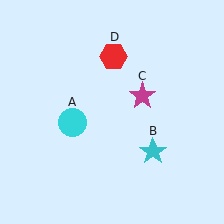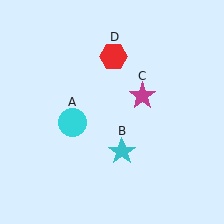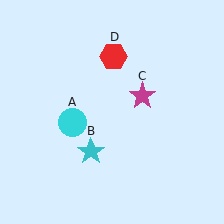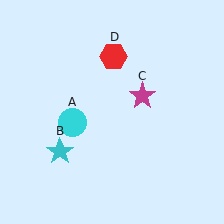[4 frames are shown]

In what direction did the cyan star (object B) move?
The cyan star (object B) moved left.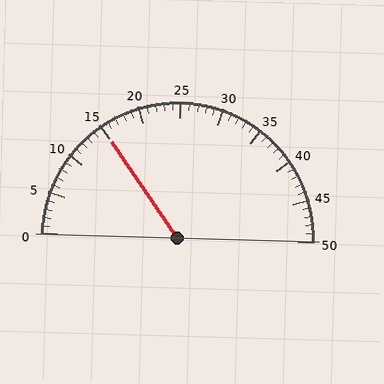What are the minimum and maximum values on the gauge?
The gauge ranges from 0 to 50.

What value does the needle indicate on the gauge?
The needle indicates approximately 15.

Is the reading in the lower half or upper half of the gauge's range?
The reading is in the lower half of the range (0 to 50).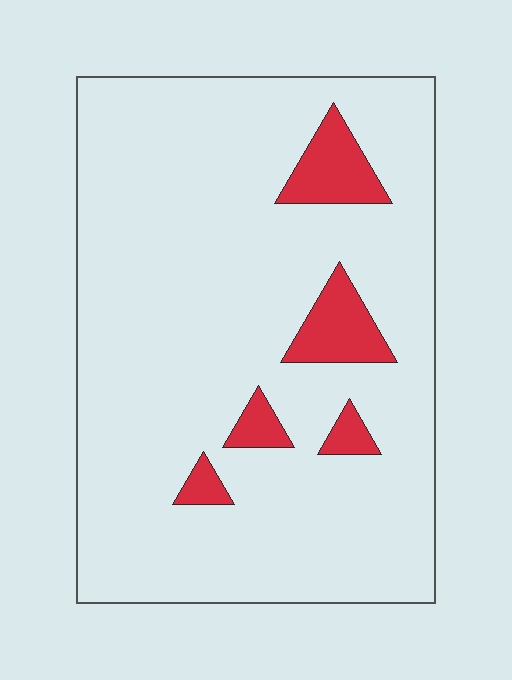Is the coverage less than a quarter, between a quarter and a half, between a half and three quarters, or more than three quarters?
Less than a quarter.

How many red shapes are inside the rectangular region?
5.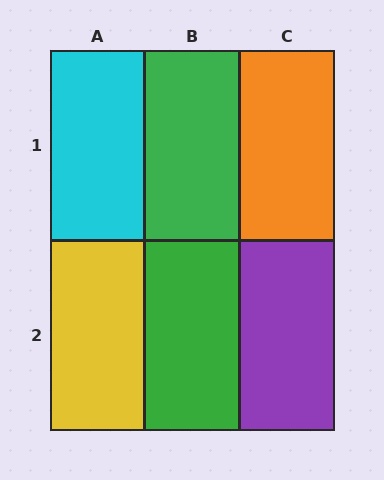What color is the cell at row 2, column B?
Green.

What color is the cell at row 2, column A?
Yellow.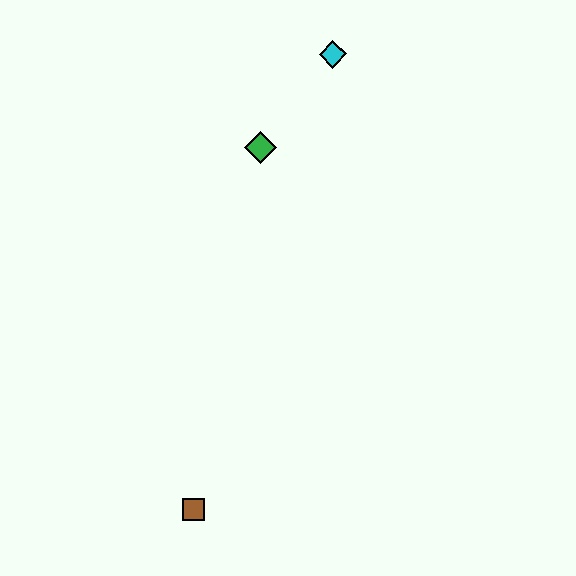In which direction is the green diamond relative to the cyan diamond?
The green diamond is below the cyan diamond.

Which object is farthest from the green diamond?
The brown square is farthest from the green diamond.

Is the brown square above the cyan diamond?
No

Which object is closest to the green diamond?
The cyan diamond is closest to the green diamond.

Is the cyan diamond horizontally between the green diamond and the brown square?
No